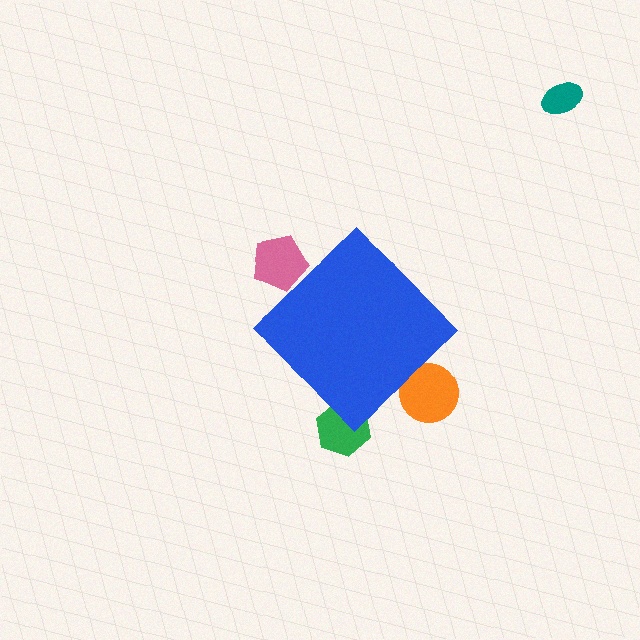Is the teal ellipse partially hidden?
No, the teal ellipse is fully visible.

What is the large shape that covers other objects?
A blue diamond.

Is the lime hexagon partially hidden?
Yes, the lime hexagon is partially hidden behind the blue diamond.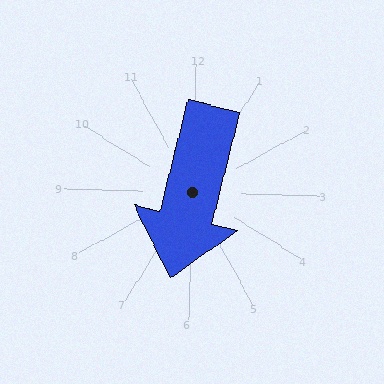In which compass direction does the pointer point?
South.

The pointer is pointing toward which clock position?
Roughly 6 o'clock.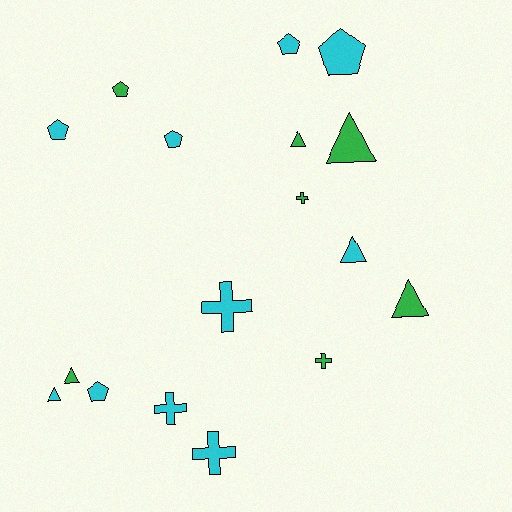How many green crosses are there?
There are 2 green crosses.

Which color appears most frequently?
Cyan, with 10 objects.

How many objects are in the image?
There are 17 objects.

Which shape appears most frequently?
Triangle, with 6 objects.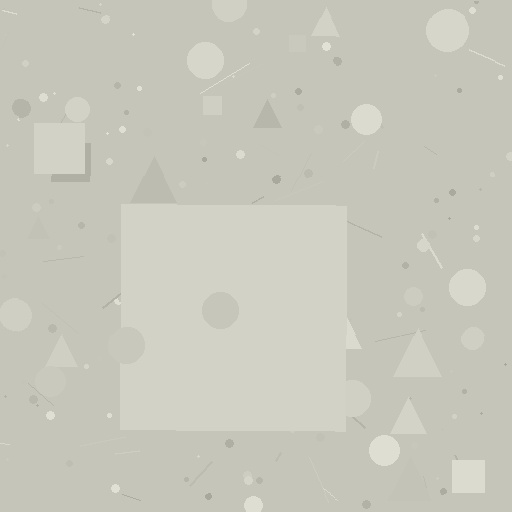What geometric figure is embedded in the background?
A square is embedded in the background.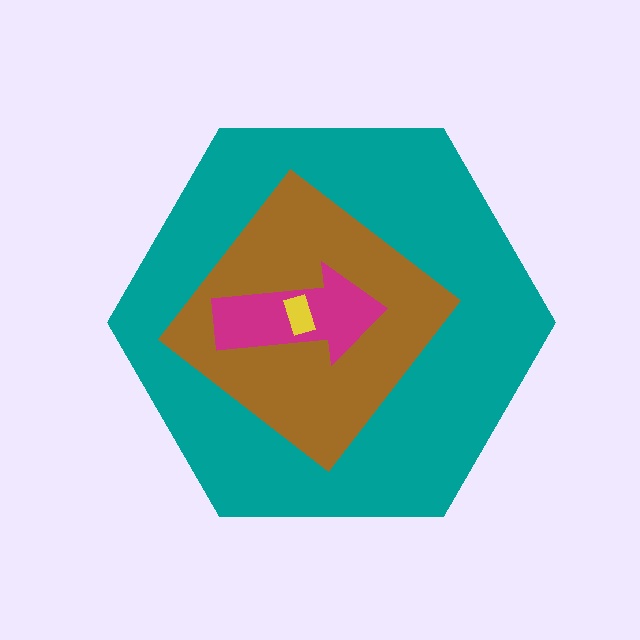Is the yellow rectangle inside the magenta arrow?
Yes.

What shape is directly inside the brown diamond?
The magenta arrow.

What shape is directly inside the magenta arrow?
The yellow rectangle.